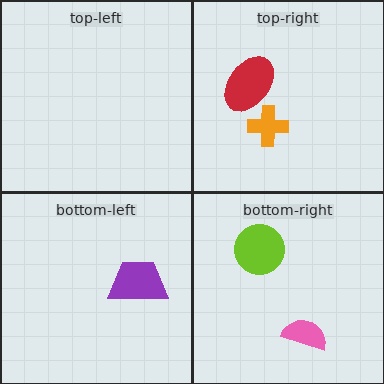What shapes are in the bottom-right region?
The pink semicircle, the lime circle.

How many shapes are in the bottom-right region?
2.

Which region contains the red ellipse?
The top-right region.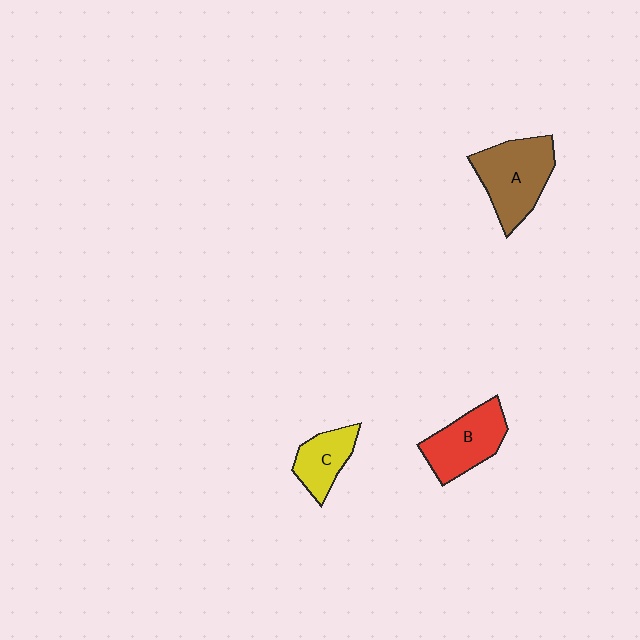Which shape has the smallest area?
Shape C (yellow).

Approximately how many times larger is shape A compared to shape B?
Approximately 1.2 times.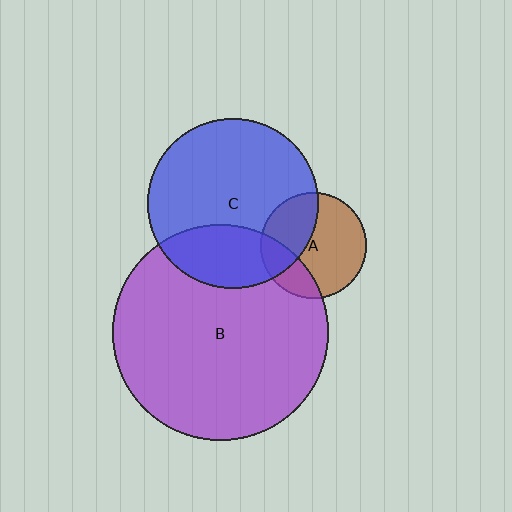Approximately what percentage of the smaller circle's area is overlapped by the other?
Approximately 40%.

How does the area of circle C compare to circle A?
Approximately 2.6 times.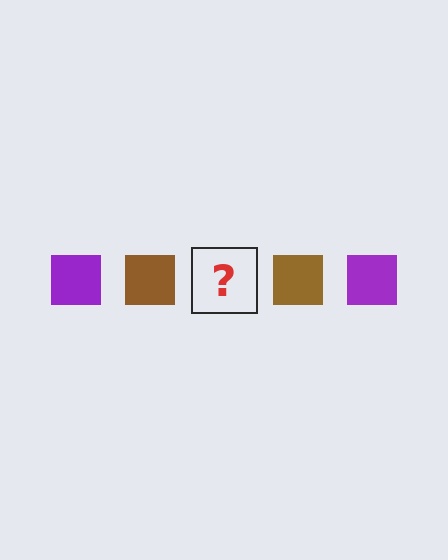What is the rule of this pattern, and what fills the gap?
The rule is that the pattern cycles through purple, brown squares. The gap should be filled with a purple square.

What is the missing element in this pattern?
The missing element is a purple square.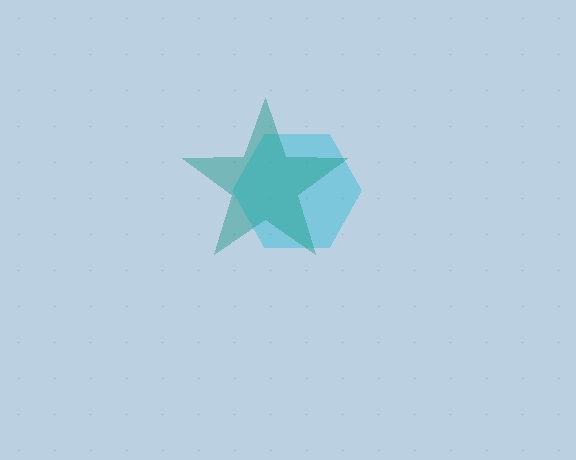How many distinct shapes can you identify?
There are 2 distinct shapes: a cyan hexagon, a teal star.